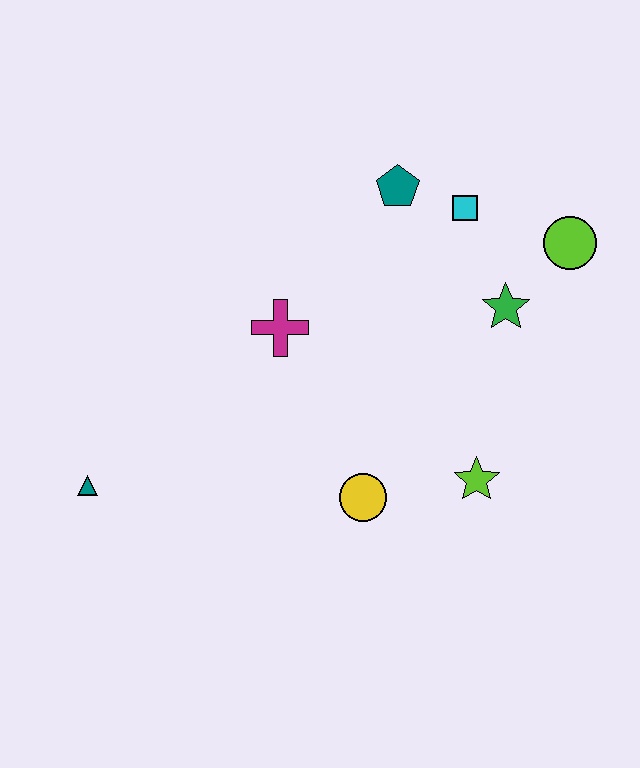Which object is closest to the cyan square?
The teal pentagon is closest to the cyan square.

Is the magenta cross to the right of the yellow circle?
No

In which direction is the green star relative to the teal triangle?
The green star is to the right of the teal triangle.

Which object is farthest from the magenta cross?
The lime circle is farthest from the magenta cross.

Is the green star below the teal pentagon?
Yes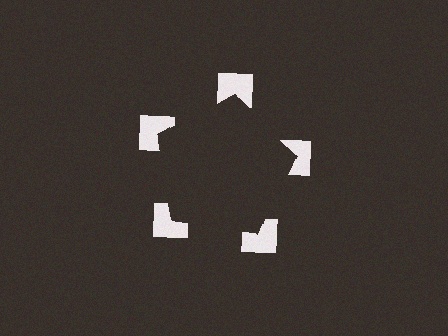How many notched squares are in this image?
There are 5 — one at each vertex of the illusory pentagon.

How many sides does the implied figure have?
5 sides.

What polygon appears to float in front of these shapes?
An illusory pentagon — its edges are inferred from the aligned wedge cuts in the notched squares, not physically drawn.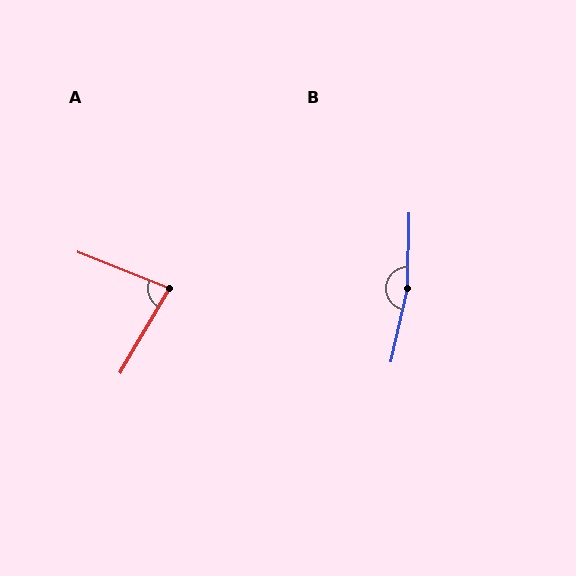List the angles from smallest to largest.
A (81°), B (169°).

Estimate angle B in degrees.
Approximately 169 degrees.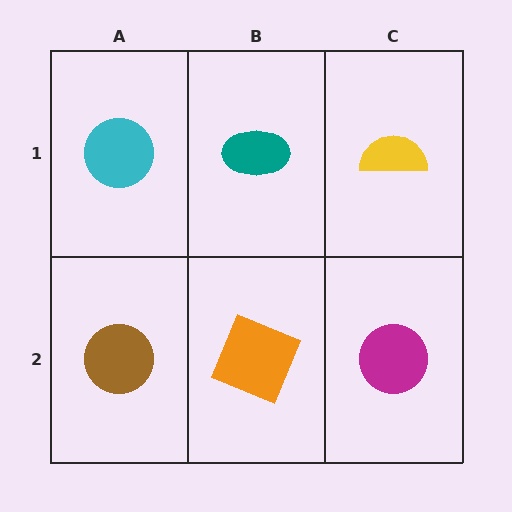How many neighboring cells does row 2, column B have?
3.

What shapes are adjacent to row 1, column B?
An orange square (row 2, column B), a cyan circle (row 1, column A), a yellow semicircle (row 1, column C).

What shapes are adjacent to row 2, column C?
A yellow semicircle (row 1, column C), an orange square (row 2, column B).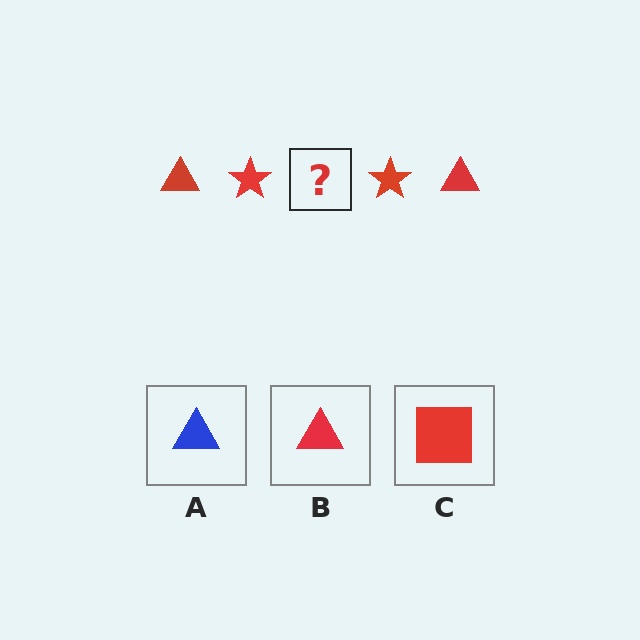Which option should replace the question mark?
Option B.